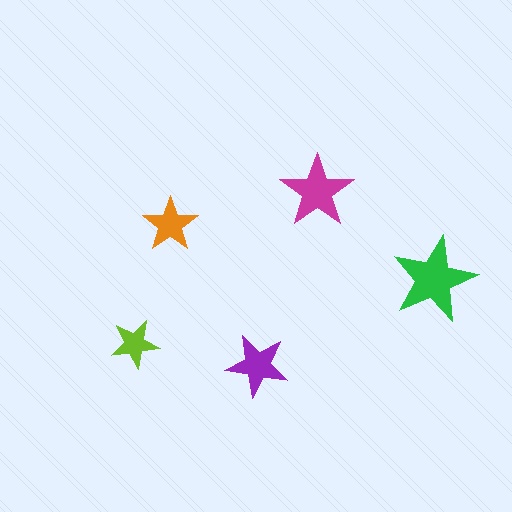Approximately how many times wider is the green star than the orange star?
About 1.5 times wider.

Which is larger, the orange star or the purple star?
The purple one.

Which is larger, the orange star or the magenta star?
The magenta one.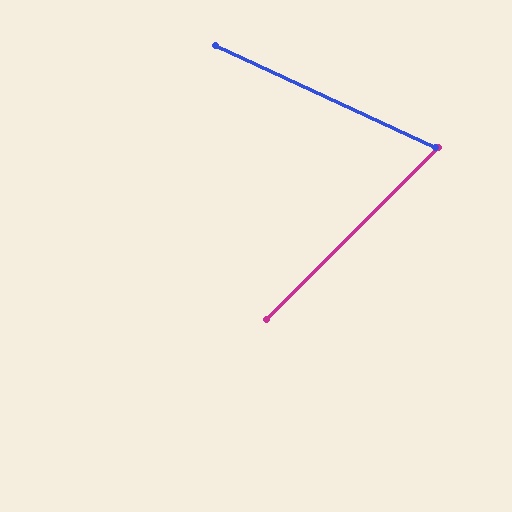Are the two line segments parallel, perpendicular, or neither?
Neither parallel nor perpendicular — they differ by about 70°.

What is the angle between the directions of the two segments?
Approximately 70 degrees.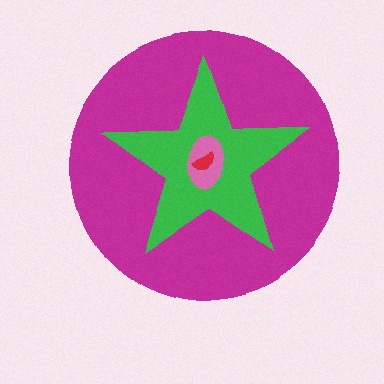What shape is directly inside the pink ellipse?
The red semicircle.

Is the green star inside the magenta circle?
Yes.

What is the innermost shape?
The red semicircle.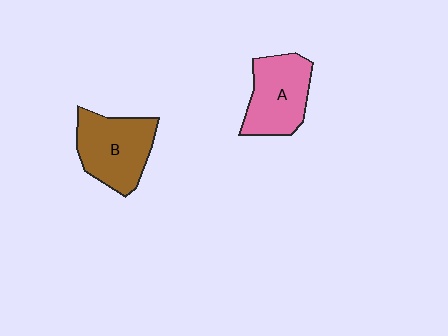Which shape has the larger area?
Shape B (brown).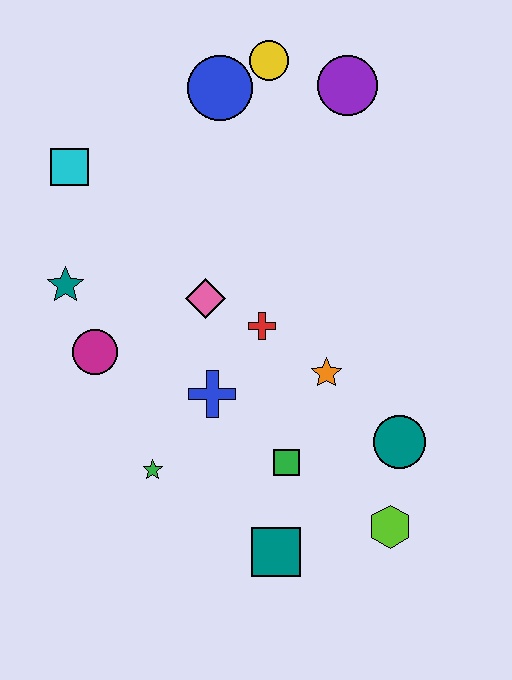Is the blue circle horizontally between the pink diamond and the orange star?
Yes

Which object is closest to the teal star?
The magenta circle is closest to the teal star.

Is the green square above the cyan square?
No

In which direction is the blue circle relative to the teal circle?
The blue circle is above the teal circle.